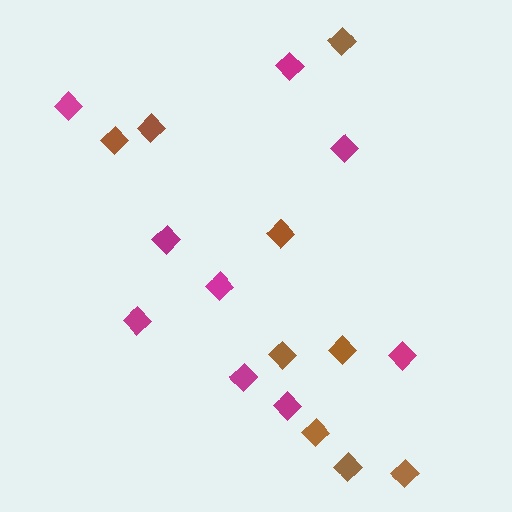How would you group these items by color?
There are 2 groups: one group of magenta diamonds (9) and one group of brown diamonds (9).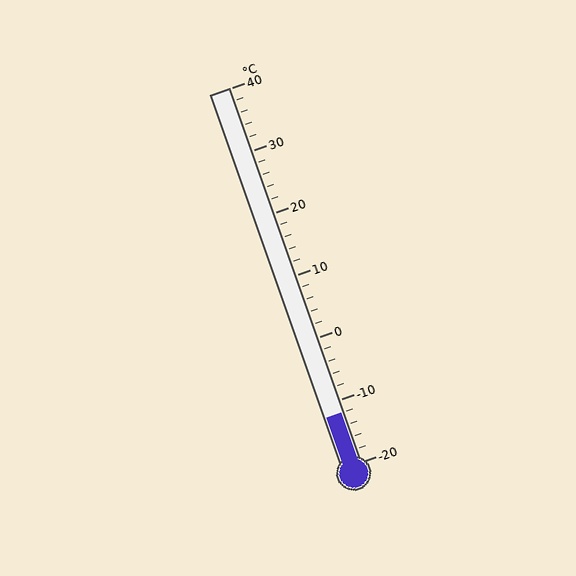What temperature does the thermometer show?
The thermometer shows approximately -12°C.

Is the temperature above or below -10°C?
The temperature is below -10°C.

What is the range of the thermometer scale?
The thermometer scale ranges from -20°C to 40°C.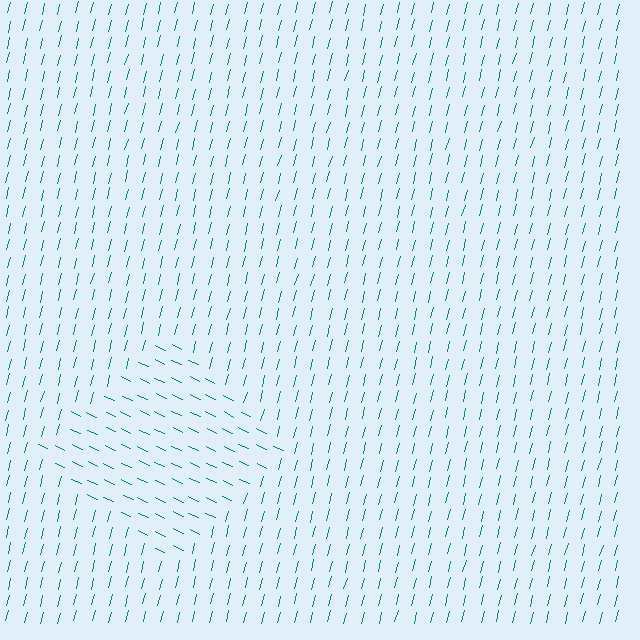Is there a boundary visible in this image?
Yes, there is a texture boundary formed by a change in line orientation.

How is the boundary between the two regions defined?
The boundary is defined purely by a change in line orientation (approximately 79 degrees difference). All lines are the same color and thickness.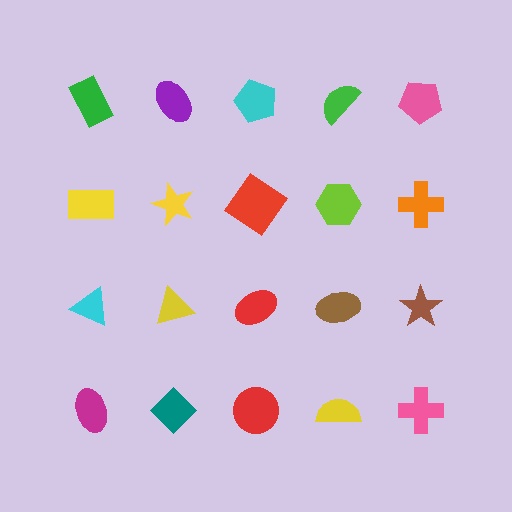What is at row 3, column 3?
A red ellipse.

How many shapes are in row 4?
5 shapes.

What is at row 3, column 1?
A cyan triangle.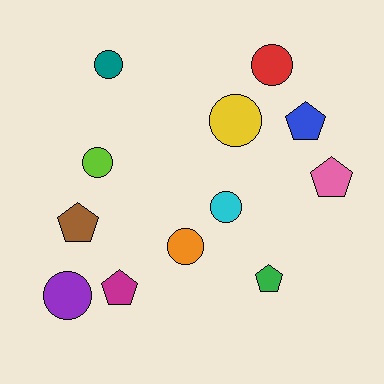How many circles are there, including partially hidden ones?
There are 7 circles.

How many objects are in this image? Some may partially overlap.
There are 12 objects.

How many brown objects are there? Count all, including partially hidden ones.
There is 1 brown object.